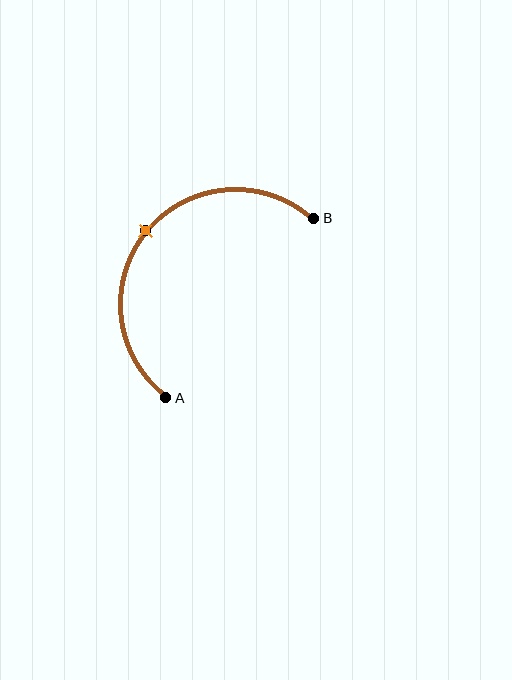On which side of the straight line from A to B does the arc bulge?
The arc bulges above and to the left of the straight line connecting A and B.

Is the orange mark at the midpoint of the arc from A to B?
Yes. The orange mark lies on the arc at equal arc-length from both A and B — it is the arc midpoint.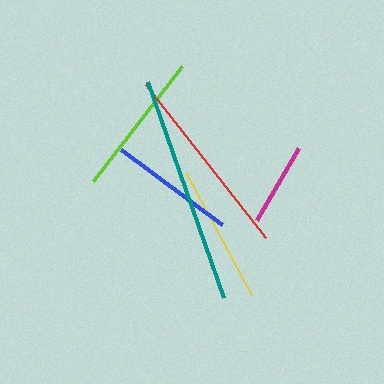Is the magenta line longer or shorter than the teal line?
The teal line is longer than the magenta line.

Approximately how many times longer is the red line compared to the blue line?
The red line is approximately 1.5 times the length of the blue line.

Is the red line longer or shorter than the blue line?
The red line is longer than the blue line.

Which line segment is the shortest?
The magenta line is the shortest at approximately 83 pixels.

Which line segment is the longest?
The teal line is the longest at approximately 228 pixels.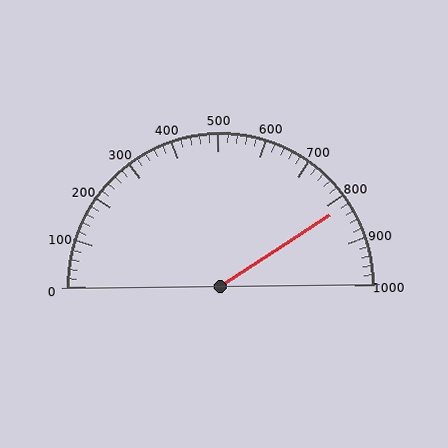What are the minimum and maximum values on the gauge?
The gauge ranges from 0 to 1000.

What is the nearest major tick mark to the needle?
The nearest major tick mark is 800.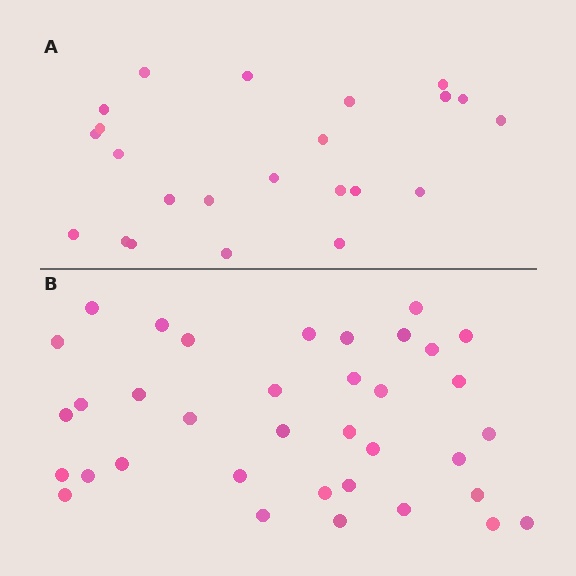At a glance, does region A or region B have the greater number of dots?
Region B (the bottom region) has more dots.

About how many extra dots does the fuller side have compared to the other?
Region B has approximately 15 more dots than region A.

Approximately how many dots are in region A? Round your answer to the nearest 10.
About 20 dots. (The exact count is 23, which rounds to 20.)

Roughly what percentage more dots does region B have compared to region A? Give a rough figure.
About 55% more.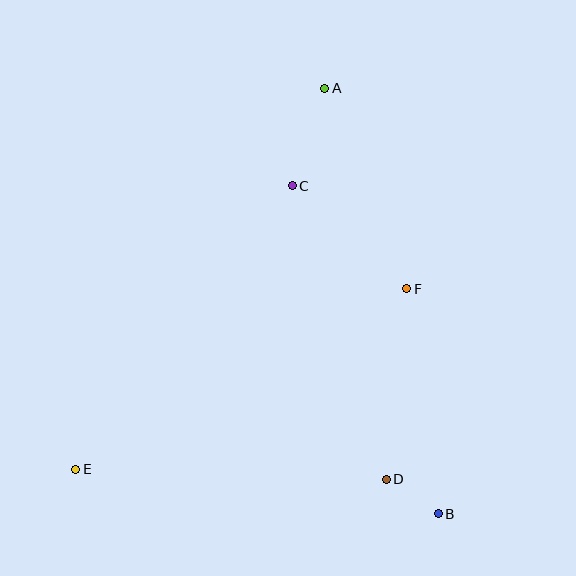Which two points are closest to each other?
Points B and D are closest to each other.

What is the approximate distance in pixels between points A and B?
The distance between A and B is approximately 440 pixels.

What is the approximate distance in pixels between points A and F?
The distance between A and F is approximately 216 pixels.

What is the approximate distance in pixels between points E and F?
The distance between E and F is approximately 377 pixels.